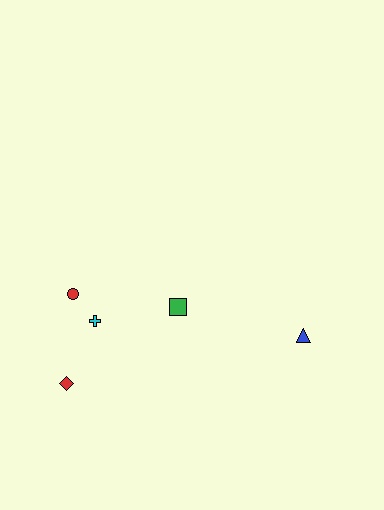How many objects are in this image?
There are 5 objects.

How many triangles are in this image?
There is 1 triangle.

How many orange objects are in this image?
There are no orange objects.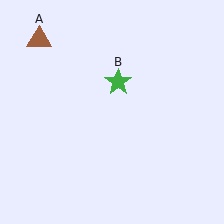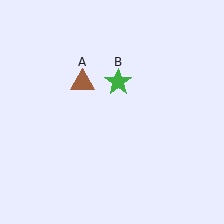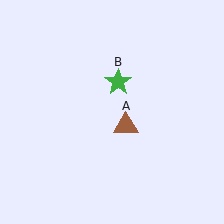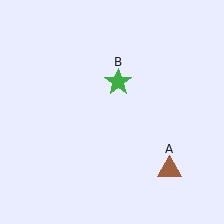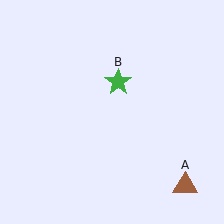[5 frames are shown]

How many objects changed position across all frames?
1 object changed position: brown triangle (object A).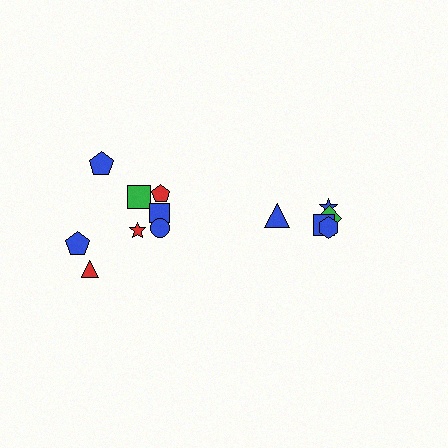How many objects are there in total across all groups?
There are 14 objects.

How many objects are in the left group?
There are 8 objects.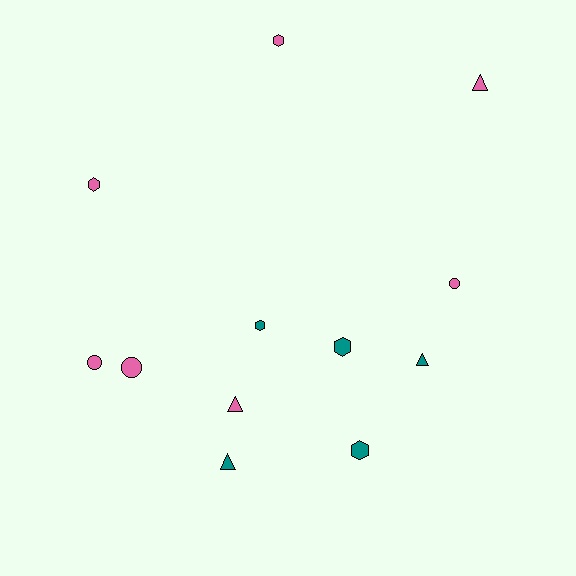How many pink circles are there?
There are 3 pink circles.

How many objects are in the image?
There are 12 objects.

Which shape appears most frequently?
Hexagon, with 5 objects.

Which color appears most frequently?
Pink, with 7 objects.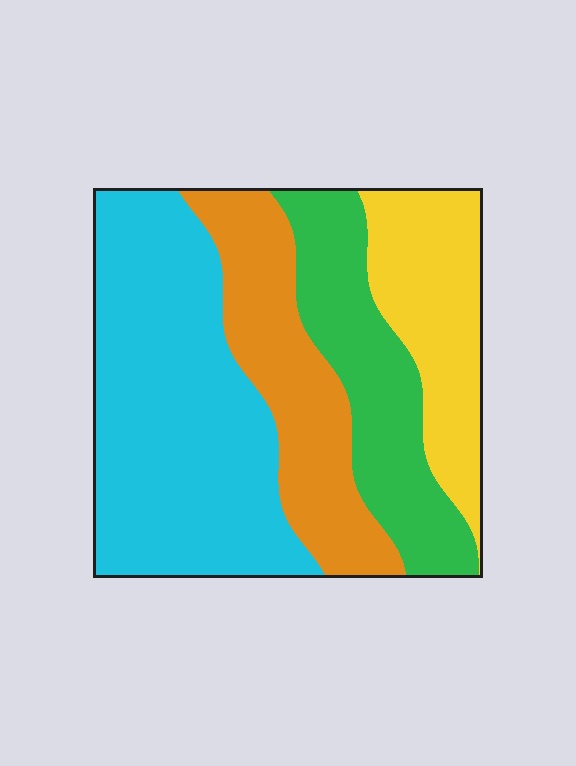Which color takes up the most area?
Cyan, at roughly 40%.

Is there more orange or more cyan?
Cyan.